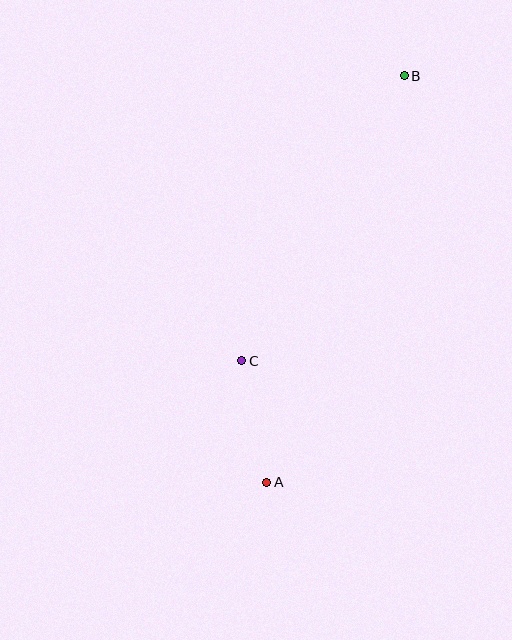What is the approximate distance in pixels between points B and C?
The distance between B and C is approximately 328 pixels.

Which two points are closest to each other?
Points A and C are closest to each other.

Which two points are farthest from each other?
Points A and B are farthest from each other.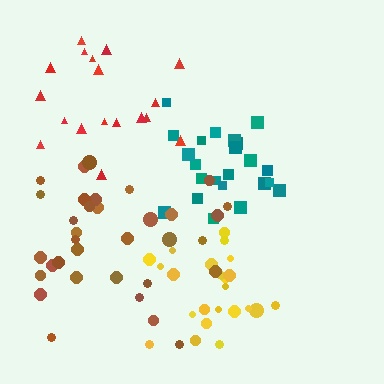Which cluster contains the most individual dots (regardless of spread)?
Brown (34).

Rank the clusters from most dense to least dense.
teal, yellow, brown, red.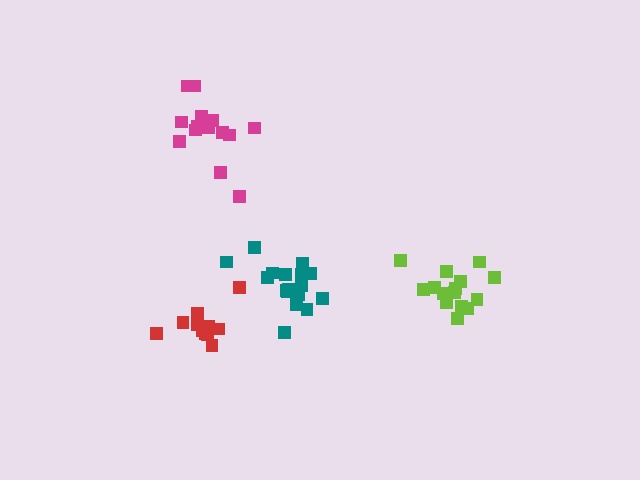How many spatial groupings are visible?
There are 4 spatial groupings.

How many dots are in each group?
Group 1: 17 dots, Group 2: 12 dots, Group 3: 15 dots, Group 4: 15 dots (59 total).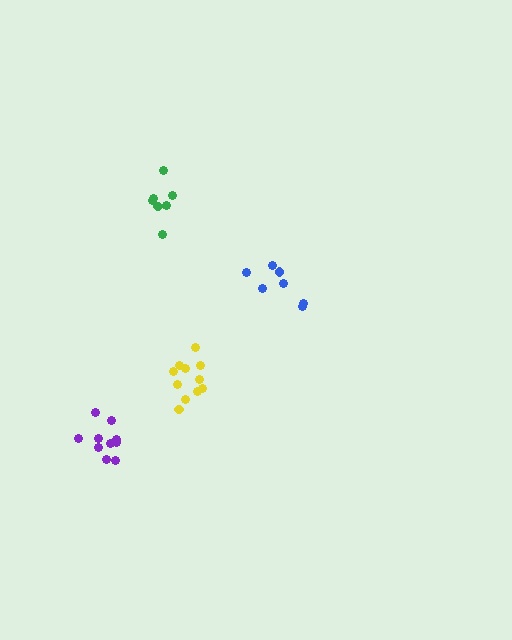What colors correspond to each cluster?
The clusters are colored: blue, purple, green, yellow.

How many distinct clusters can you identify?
There are 4 distinct clusters.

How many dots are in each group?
Group 1: 7 dots, Group 2: 10 dots, Group 3: 7 dots, Group 4: 11 dots (35 total).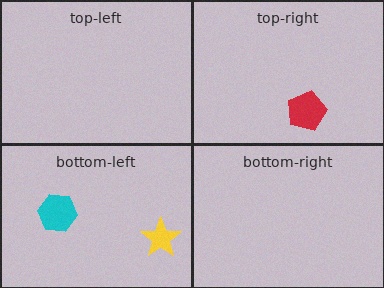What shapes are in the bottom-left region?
The cyan hexagon, the yellow star.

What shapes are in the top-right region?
The red pentagon.